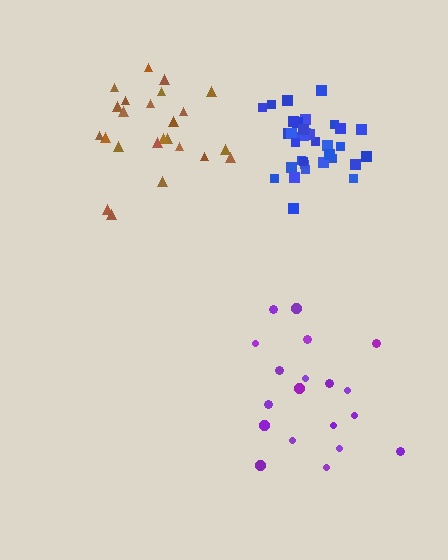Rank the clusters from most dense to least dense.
blue, brown, purple.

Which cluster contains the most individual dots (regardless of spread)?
Blue (35).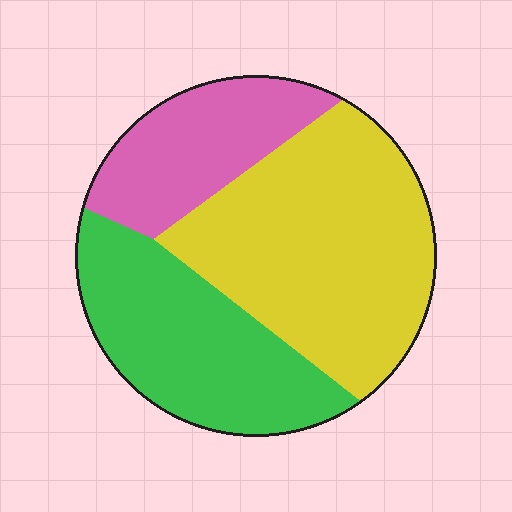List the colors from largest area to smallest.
From largest to smallest: yellow, green, pink.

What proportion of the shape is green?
Green covers around 30% of the shape.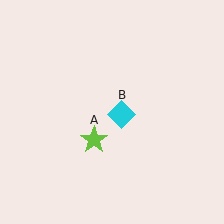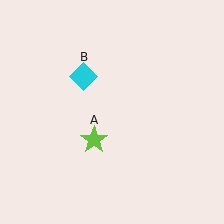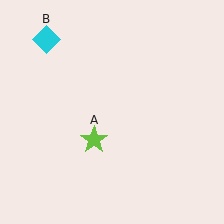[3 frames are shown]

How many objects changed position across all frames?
1 object changed position: cyan diamond (object B).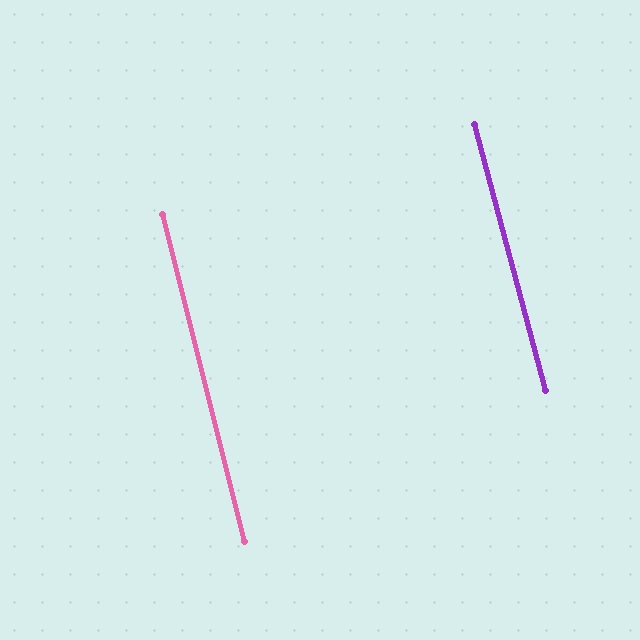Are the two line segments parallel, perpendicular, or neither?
Parallel — their directions differ by only 0.8°.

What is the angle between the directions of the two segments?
Approximately 1 degree.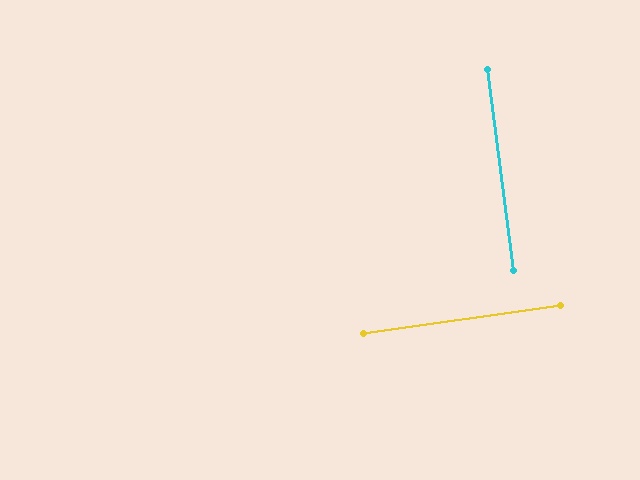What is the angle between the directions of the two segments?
Approximately 89 degrees.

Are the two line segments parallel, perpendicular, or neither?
Perpendicular — they meet at approximately 89°.